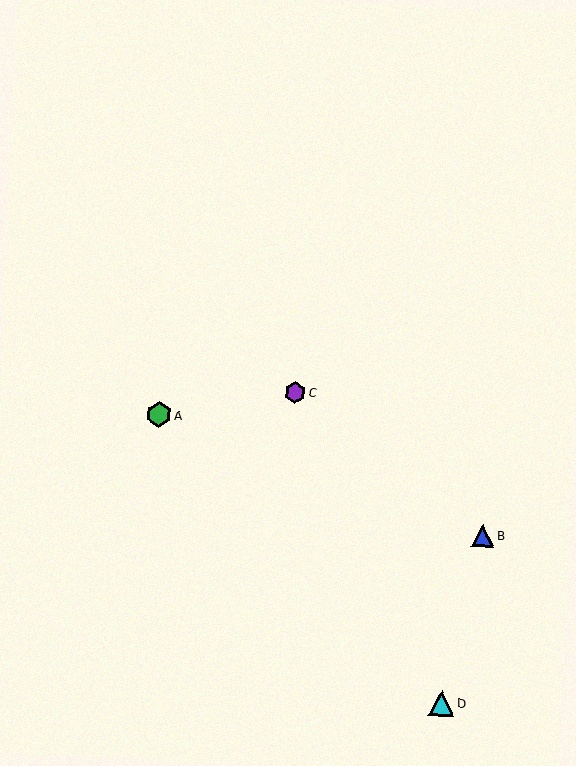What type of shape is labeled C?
Shape C is a purple hexagon.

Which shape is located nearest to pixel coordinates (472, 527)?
The blue triangle (labeled B) at (483, 536) is nearest to that location.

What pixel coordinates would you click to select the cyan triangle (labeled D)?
Click at (441, 703) to select the cyan triangle D.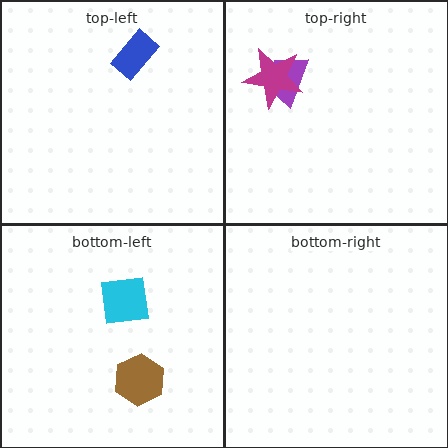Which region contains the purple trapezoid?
The top-right region.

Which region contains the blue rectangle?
The top-left region.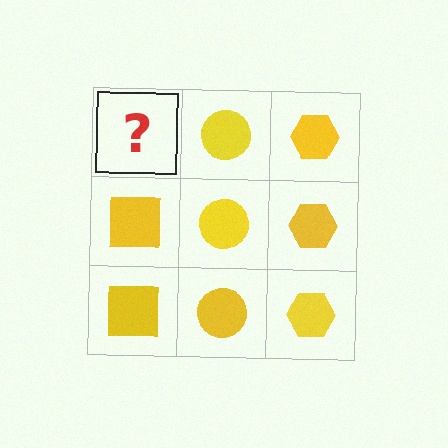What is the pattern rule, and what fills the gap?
The rule is that each column has a consistent shape. The gap should be filled with a yellow square.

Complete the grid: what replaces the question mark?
The question mark should be replaced with a yellow square.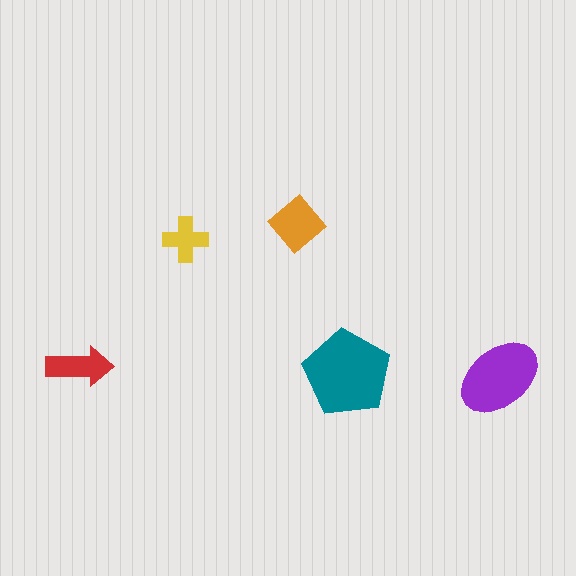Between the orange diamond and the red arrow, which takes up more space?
The orange diamond.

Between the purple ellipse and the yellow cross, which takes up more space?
The purple ellipse.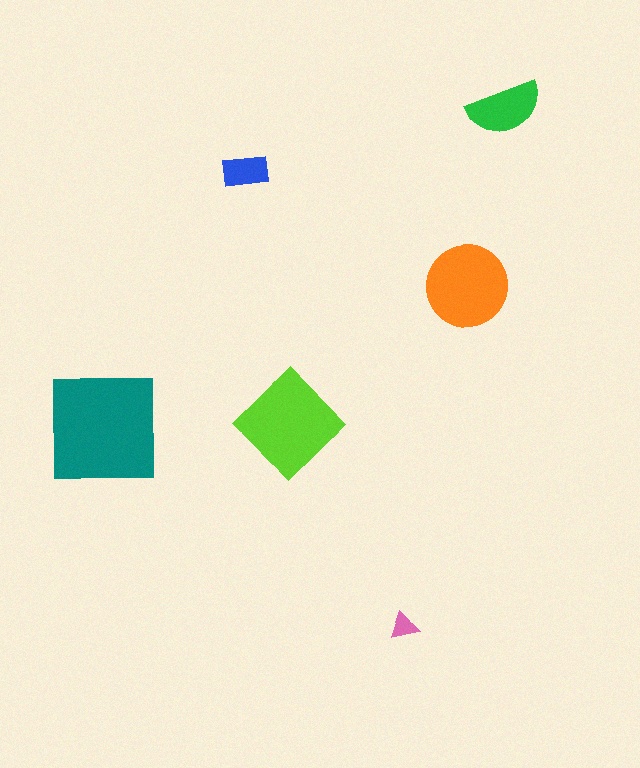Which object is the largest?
The teal square.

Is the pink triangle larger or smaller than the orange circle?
Smaller.